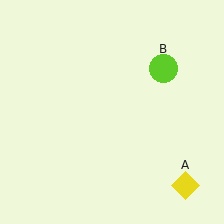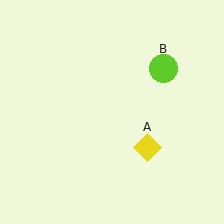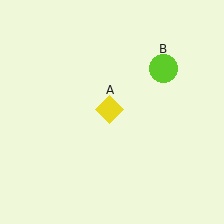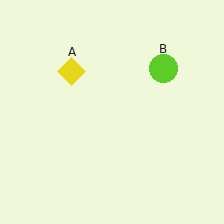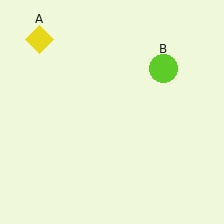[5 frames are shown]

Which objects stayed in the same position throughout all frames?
Lime circle (object B) remained stationary.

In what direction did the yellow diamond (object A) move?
The yellow diamond (object A) moved up and to the left.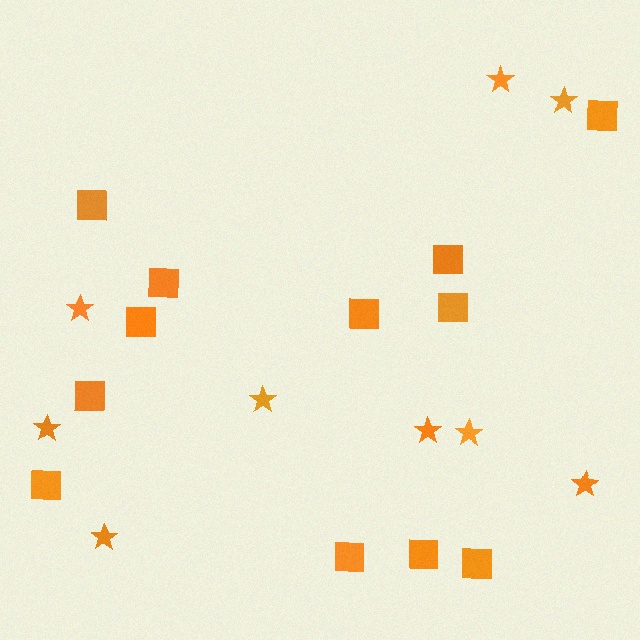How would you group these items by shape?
There are 2 groups: one group of stars (9) and one group of squares (12).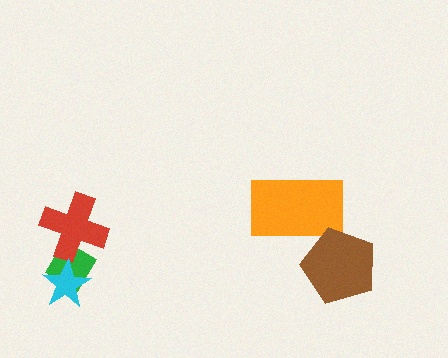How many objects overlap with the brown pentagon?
1 object overlaps with the brown pentagon.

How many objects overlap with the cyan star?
1 object overlaps with the cyan star.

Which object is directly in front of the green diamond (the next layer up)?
The red cross is directly in front of the green diamond.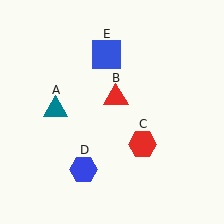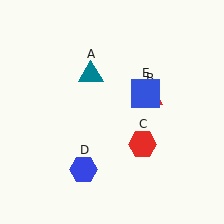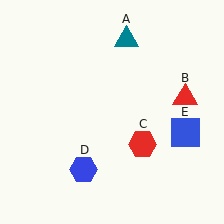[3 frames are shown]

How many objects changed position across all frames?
3 objects changed position: teal triangle (object A), red triangle (object B), blue square (object E).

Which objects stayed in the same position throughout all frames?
Red hexagon (object C) and blue hexagon (object D) remained stationary.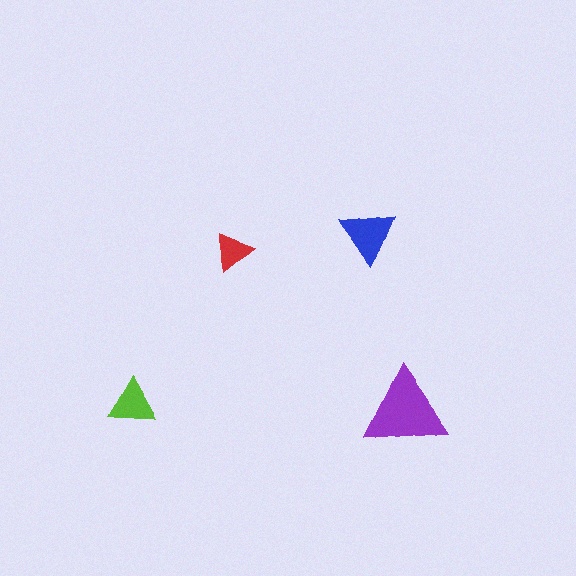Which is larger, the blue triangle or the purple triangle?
The purple one.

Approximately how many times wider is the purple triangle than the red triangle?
About 2 times wider.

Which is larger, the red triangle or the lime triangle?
The lime one.